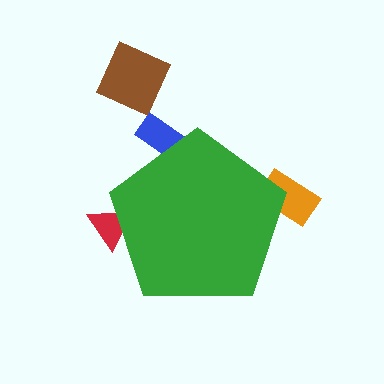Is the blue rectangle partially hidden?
Yes, the blue rectangle is partially hidden behind the green pentagon.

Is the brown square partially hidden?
No, the brown square is fully visible.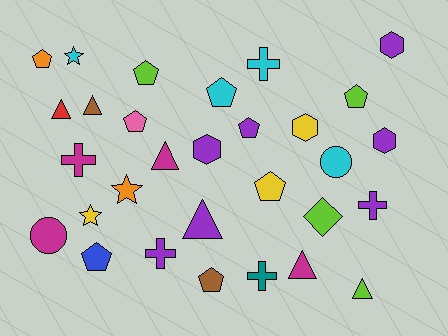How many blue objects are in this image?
There is 1 blue object.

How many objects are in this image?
There are 30 objects.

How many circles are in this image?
There are 2 circles.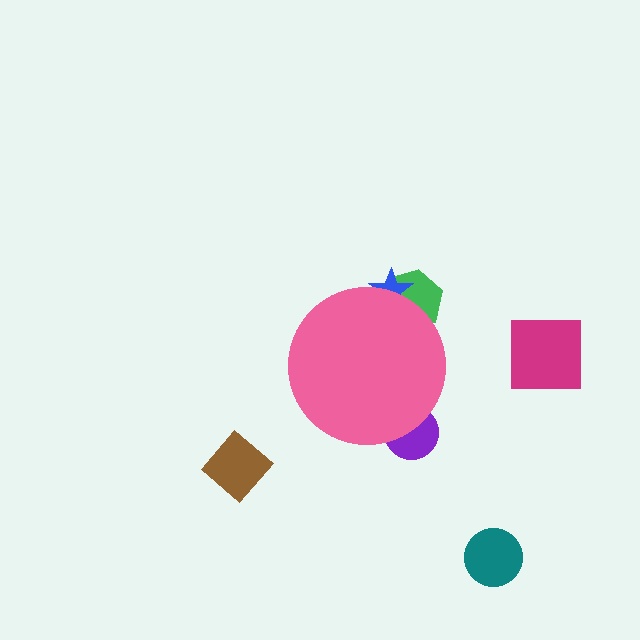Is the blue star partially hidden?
Yes, the blue star is partially hidden behind the pink circle.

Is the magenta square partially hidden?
No, the magenta square is fully visible.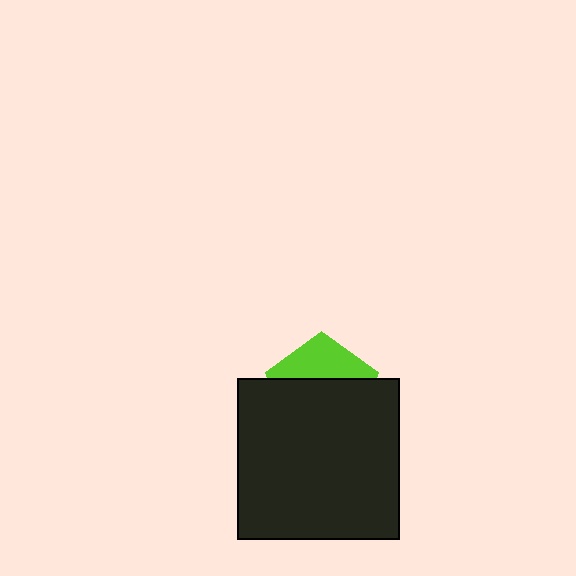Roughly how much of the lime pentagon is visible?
A small part of it is visible (roughly 34%).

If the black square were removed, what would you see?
You would see the complete lime pentagon.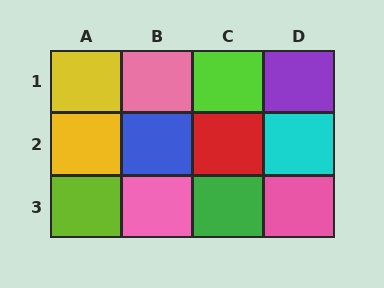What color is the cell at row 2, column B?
Blue.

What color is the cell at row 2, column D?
Cyan.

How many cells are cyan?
1 cell is cyan.